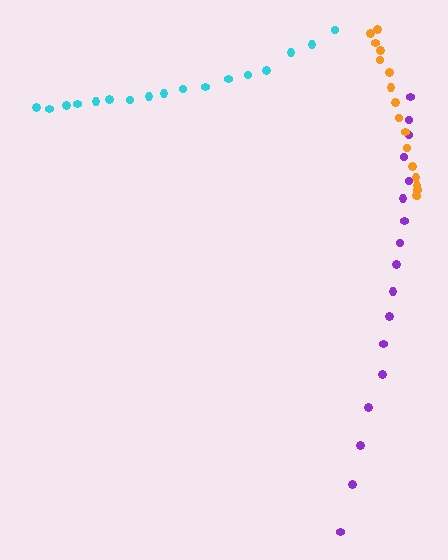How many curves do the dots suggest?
There are 3 distinct paths.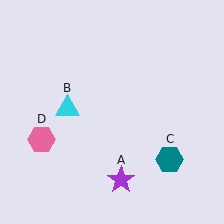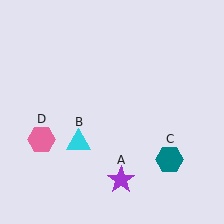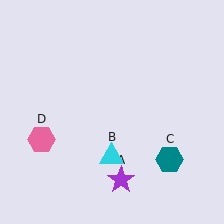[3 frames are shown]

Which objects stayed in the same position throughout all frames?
Purple star (object A) and teal hexagon (object C) and pink hexagon (object D) remained stationary.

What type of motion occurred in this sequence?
The cyan triangle (object B) rotated counterclockwise around the center of the scene.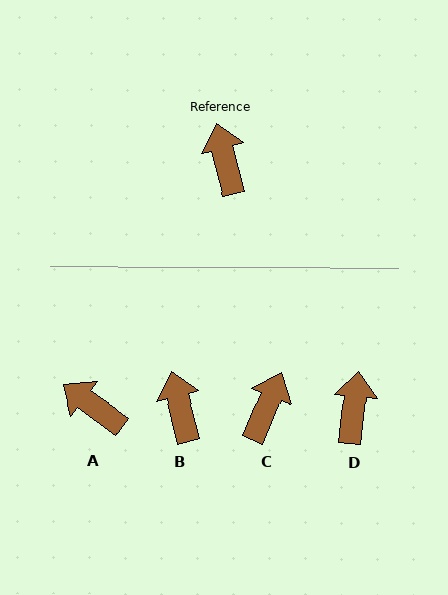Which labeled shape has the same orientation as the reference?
B.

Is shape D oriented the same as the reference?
No, it is off by about 21 degrees.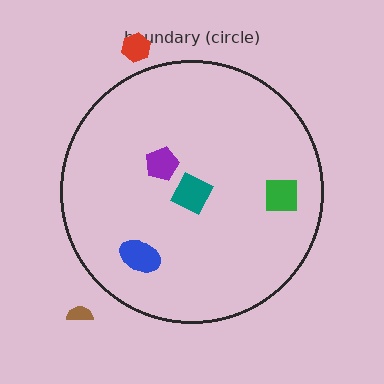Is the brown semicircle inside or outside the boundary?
Outside.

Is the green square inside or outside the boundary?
Inside.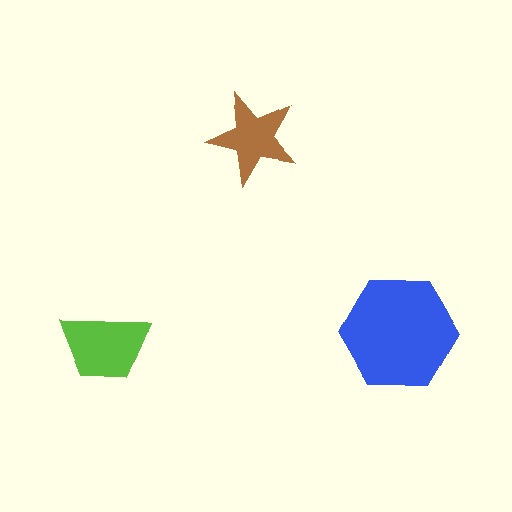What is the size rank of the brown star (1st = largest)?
3rd.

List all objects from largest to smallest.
The blue hexagon, the lime trapezoid, the brown star.